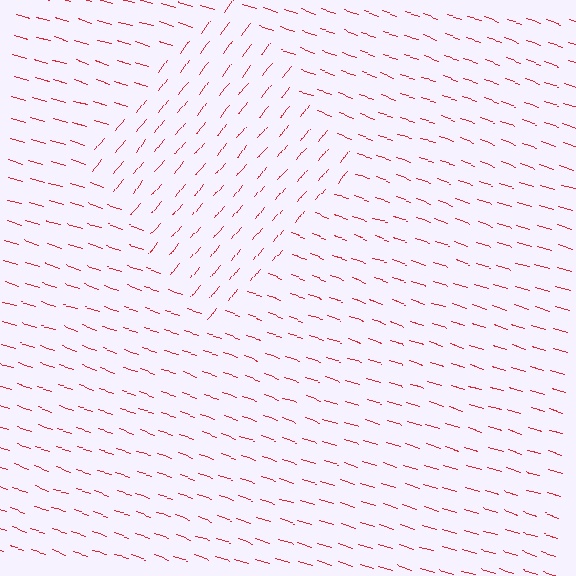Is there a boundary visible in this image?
Yes, there is a texture boundary formed by a change in line orientation.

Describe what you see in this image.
The image is filled with small red line segments. A diamond region in the image has lines oriented differently from the surrounding lines, creating a visible texture boundary.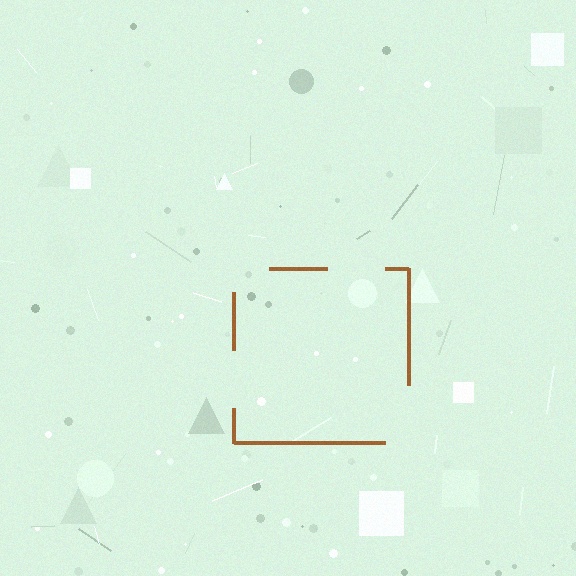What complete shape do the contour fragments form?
The contour fragments form a square.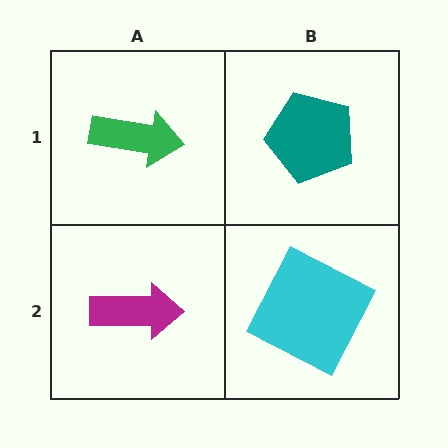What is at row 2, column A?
A magenta arrow.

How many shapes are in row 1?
2 shapes.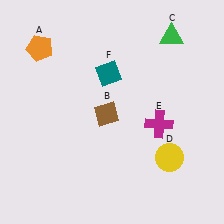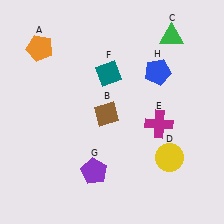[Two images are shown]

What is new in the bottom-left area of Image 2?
A purple pentagon (G) was added in the bottom-left area of Image 2.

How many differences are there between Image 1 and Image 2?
There are 2 differences between the two images.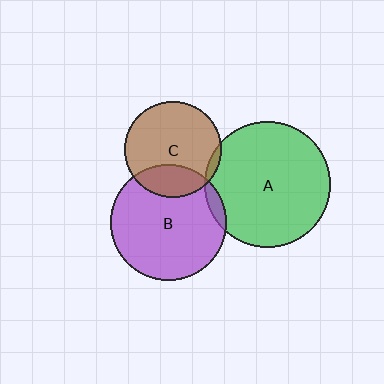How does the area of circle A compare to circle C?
Approximately 1.7 times.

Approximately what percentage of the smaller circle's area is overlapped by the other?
Approximately 5%.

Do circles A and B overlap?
Yes.